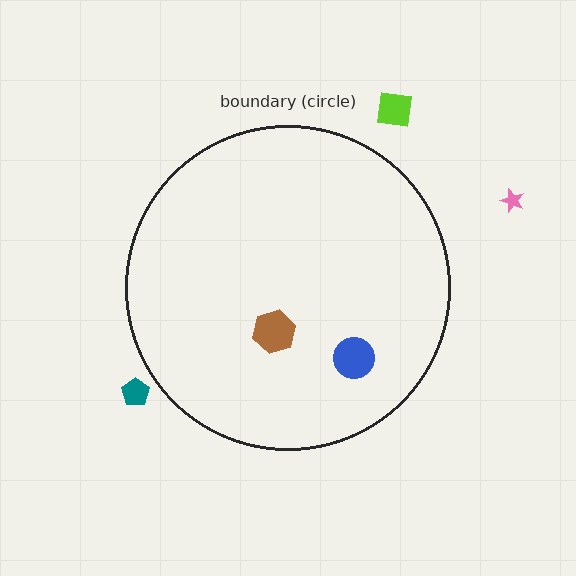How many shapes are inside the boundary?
2 inside, 3 outside.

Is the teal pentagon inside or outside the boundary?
Outside.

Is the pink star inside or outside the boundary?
Outside.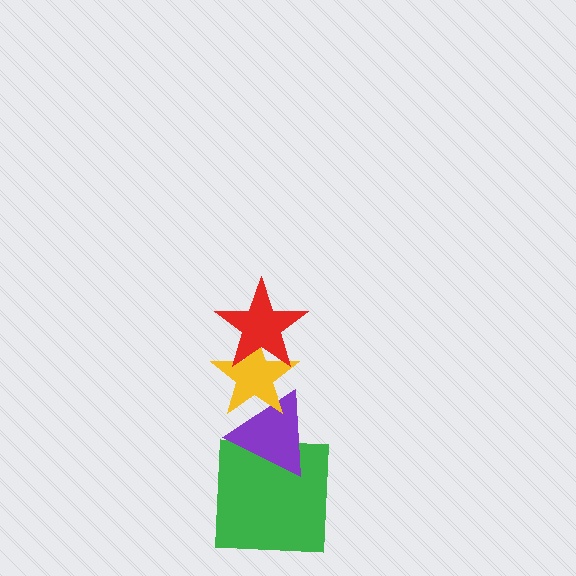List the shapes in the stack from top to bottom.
From top to bottom: the red star, the yellow star, the purple triangle, the green square.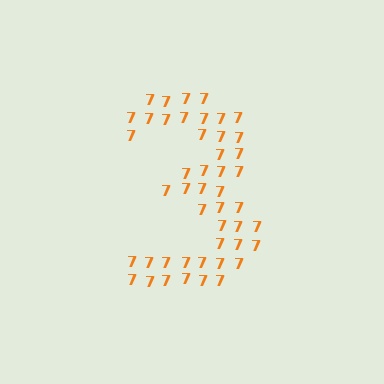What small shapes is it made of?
It is made of small digit 7's.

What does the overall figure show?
The overall figure shows the digit 3.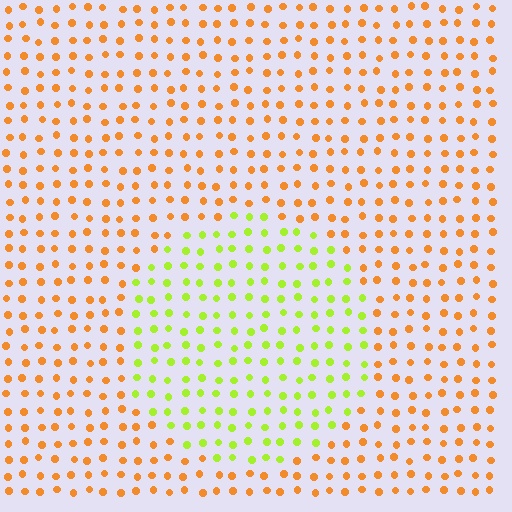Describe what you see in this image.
The image is filled with small orange elements in a uniform arrangement. A circle-shaped region is visible where the elements are tinted to a slightly different hue, forming a subtle color boundary.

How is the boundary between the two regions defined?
The boundary is defined purely by a slight shift in hue (about 55 degrees). Spacing, size, and orientation are identical on both sides.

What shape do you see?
I see a circle.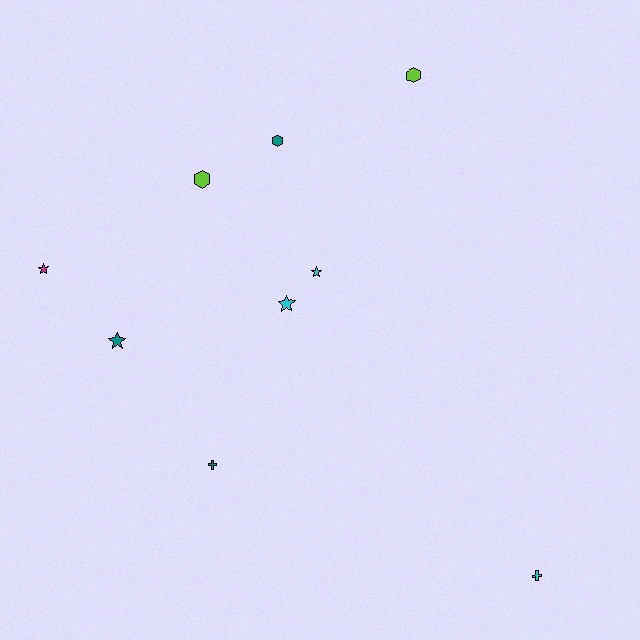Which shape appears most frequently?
Star, with 4 objects.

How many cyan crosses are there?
There is 1 cyan cross.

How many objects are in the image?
There are 9 objects.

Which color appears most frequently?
Teal, with 3 objects.